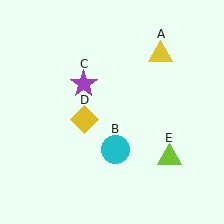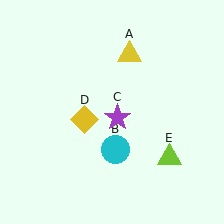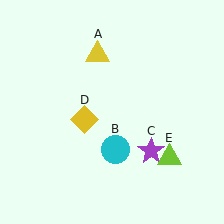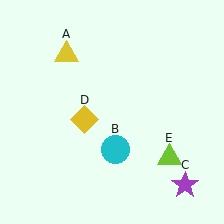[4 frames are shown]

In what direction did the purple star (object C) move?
The purple star (object C) moved down and to the right.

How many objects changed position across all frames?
2 objects changed position: yellow triangle (object A), purple star (object C).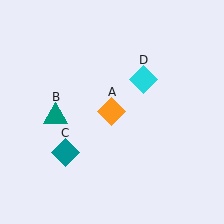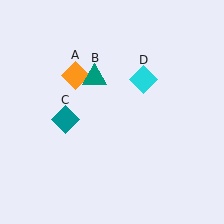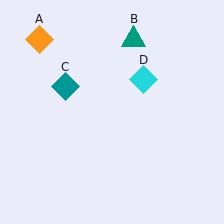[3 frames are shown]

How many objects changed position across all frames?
3 objects changed position: orange diamond (object A), teal triangle (object B), teal diamond (object C).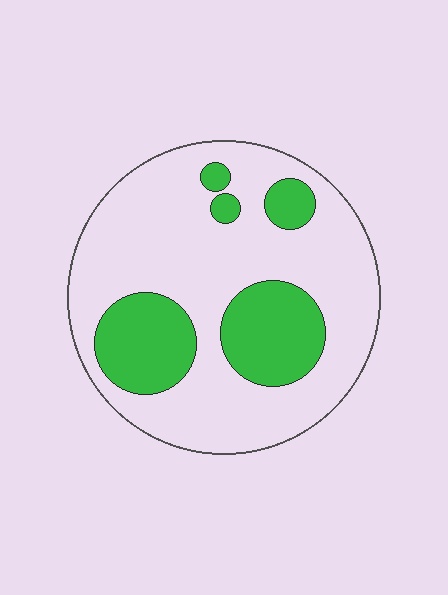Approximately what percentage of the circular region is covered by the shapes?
Approximately 25%.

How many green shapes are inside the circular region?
5.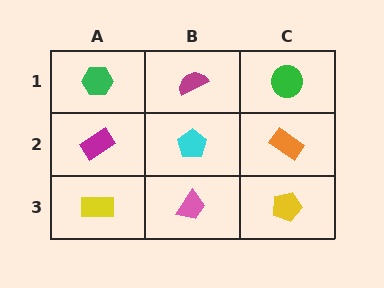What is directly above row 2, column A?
A green hexagon.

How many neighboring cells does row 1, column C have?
2.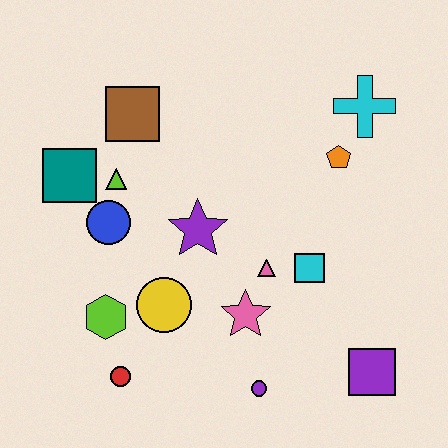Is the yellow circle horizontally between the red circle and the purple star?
Yes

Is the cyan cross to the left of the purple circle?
No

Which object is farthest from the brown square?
The purple square is farthest from the brown square.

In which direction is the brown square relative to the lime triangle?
The brown square is above the lime triangle.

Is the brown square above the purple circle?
Yes